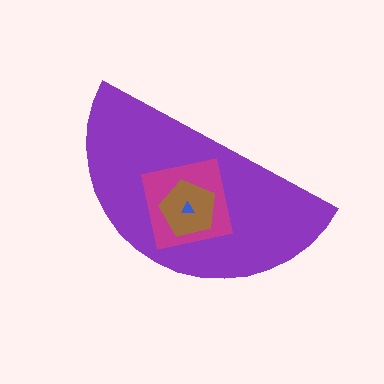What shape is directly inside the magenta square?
The brown pentagon.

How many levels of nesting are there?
4.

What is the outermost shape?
The purple semicircle.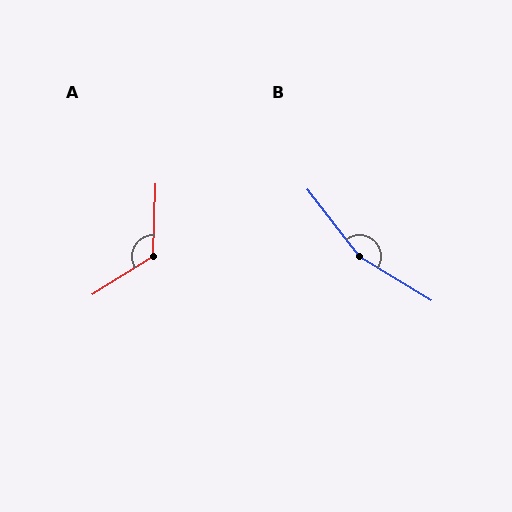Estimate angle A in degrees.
Approximately 124 degrees.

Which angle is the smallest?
A, at approximately 124 degrees.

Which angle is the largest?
B, at approximately 159 degrees.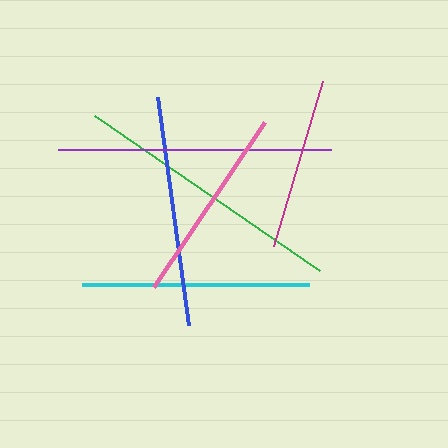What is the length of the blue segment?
The blue segment is approximately 230 pixels long.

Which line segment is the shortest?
The magenta line is the shortest at approximately 172 pixels.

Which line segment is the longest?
The purple line is the longest at approximately 273 pixels.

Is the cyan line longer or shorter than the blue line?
The blue line is longer than the cyan line.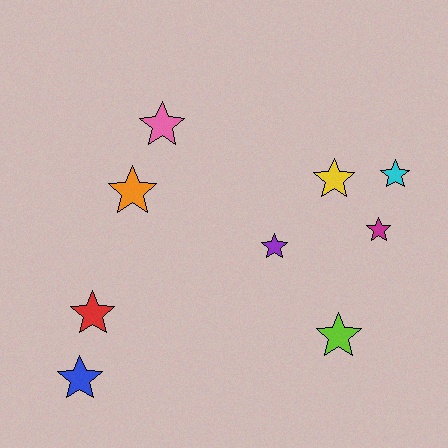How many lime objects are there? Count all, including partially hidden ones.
There is 1 lime object.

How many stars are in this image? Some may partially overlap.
There are 9 stars.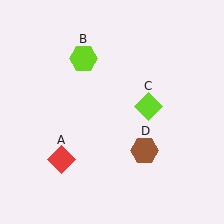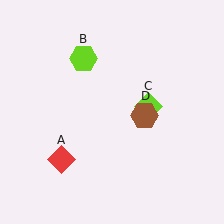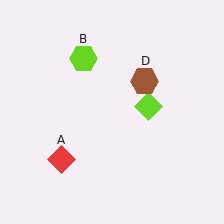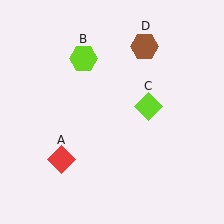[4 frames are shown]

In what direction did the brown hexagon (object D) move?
The brown hexagon (object D) moved up.